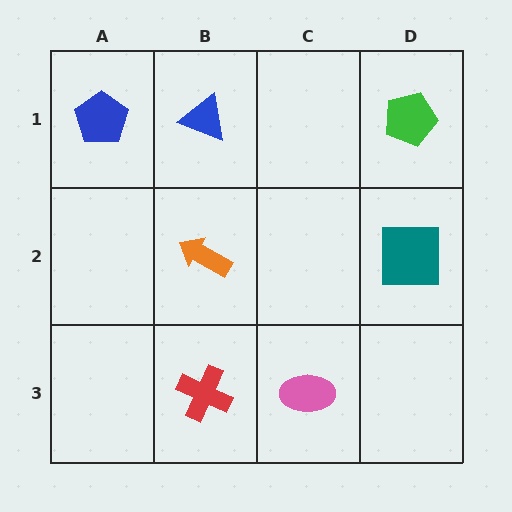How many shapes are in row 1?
3 shapes.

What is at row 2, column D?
A teal square.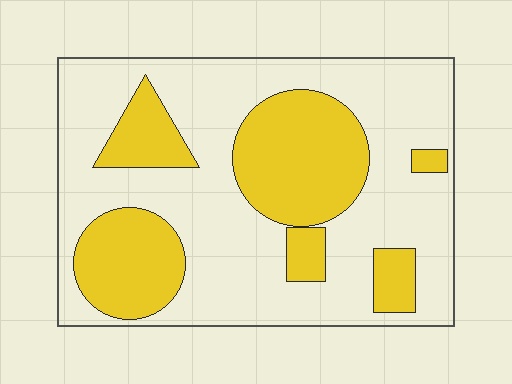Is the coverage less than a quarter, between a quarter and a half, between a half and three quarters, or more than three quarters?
Between a quarter and a half.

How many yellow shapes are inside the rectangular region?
6.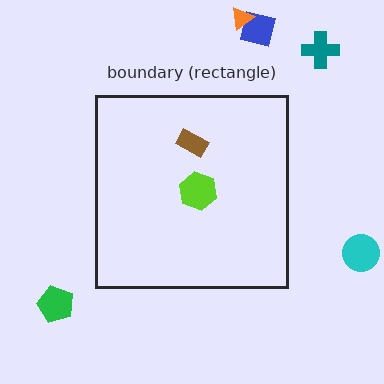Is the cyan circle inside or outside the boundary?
Outside.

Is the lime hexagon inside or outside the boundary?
Inside.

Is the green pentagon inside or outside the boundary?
Outside.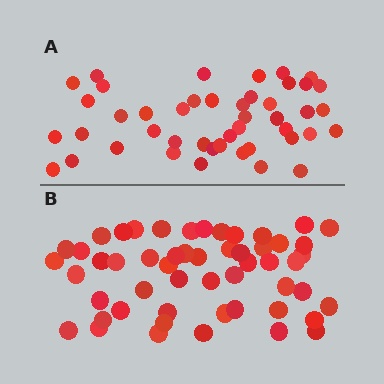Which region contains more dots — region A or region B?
Region B (the bottom region) has more dots.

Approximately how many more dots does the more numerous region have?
Region B has roughly 8 or so more dots than region A.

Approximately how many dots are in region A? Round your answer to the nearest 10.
About 40 dots. (The exact count is 45, which rounds to 40.)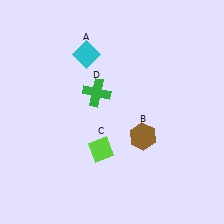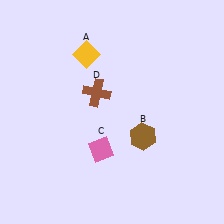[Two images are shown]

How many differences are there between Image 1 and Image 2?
There are 3 differences between the two images.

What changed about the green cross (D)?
In Image 1, D is green. In Image 2, it changed to brown.